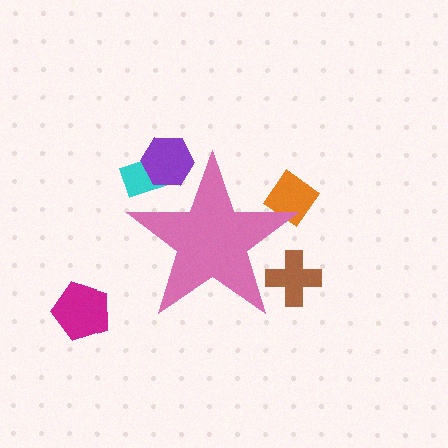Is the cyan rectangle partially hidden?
Yes, the cyan rectangle is partially hidden behind the pink star.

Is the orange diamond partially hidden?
Yes, the orange diamond is partially hidden behind the pink star.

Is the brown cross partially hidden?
Yes, the brown cross is partially hidden behind the pink star.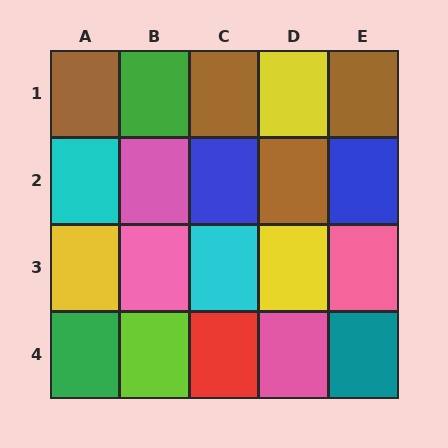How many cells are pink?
4 cells are pink.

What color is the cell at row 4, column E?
Teal.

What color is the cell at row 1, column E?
Brown.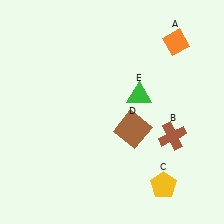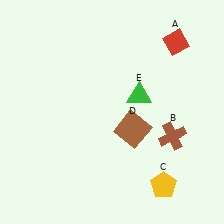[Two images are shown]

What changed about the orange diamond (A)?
In Image 1, A is orange. In Image 2, it changed to red.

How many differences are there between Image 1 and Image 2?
There is 1 difference between the two images.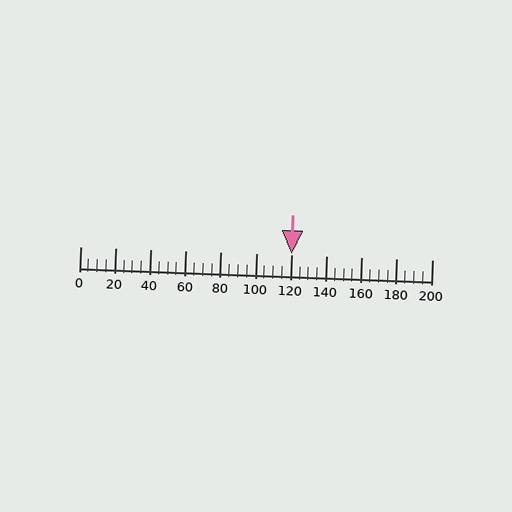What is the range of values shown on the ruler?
The ruler shows values from 0 to 200.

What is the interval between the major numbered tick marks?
The major tick marks are spaced 20 units apart.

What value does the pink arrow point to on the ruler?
The pink arrow points to approximately 120.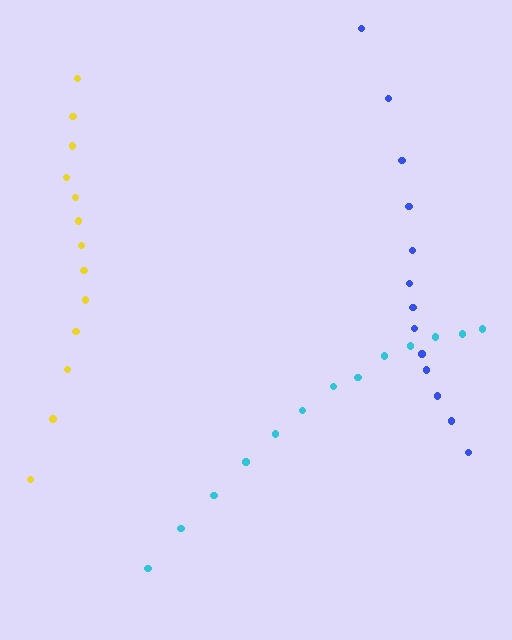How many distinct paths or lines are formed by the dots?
There are 3 distinct paths.